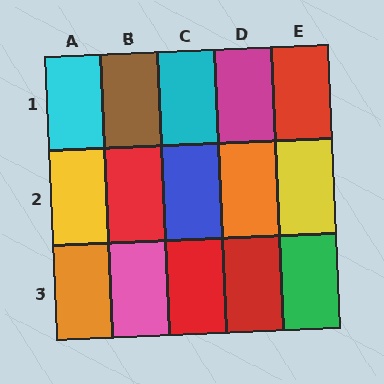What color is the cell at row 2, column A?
Yellow.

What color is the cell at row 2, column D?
Orange.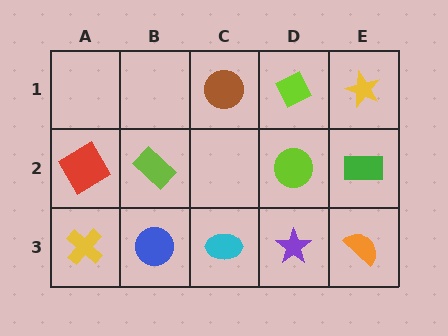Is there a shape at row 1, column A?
No, that cell is empty.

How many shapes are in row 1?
3 shapes.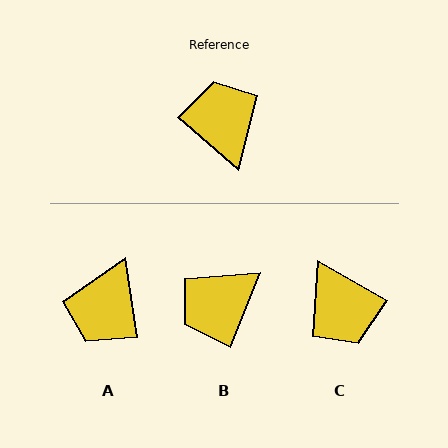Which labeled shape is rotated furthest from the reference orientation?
C, about 169 degrees away.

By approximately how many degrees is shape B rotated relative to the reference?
Approximately 109 degrees counter-clockwise.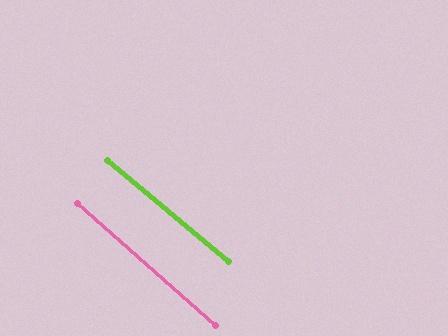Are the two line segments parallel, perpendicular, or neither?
Parallel — their directions differ by only 1.4°.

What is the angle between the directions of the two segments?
Approximately 1 degree.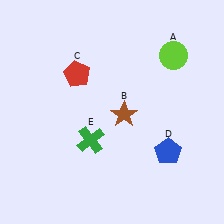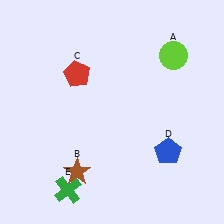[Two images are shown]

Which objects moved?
The objects that moved are: the brown star (B), the green cross (E).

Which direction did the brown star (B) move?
The brown star (B) moved down.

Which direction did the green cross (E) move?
The green cross (E) moved down.